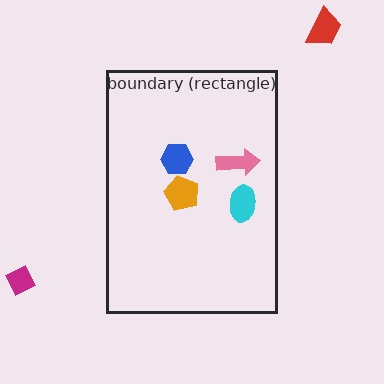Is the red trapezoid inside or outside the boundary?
Outside.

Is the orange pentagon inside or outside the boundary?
Inside.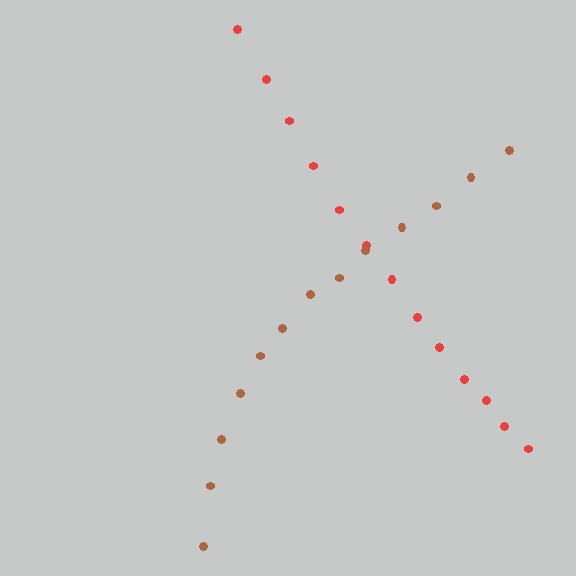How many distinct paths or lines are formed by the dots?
There are 2 distinct paths.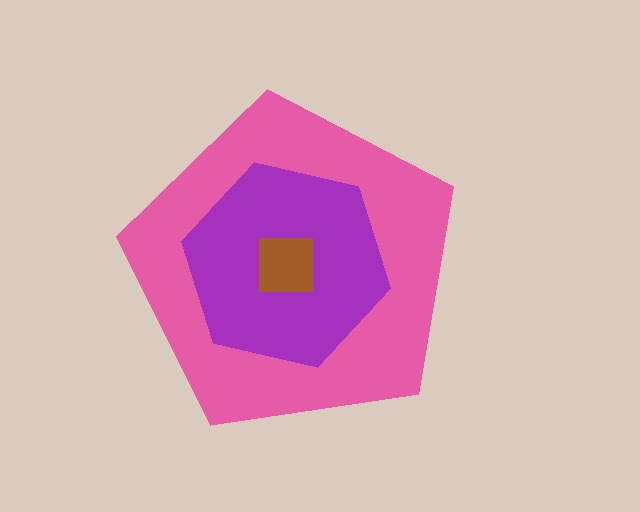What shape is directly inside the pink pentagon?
The purple hexagon.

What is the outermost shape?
The pink pentagon.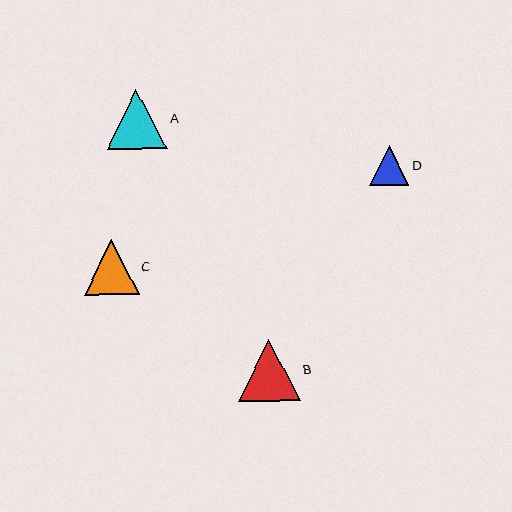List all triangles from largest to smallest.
From largest to smallest: B, A, C, D.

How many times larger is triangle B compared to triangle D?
Triangle B is approximately 1.6 times the size of triangle D.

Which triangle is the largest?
Triangle B is the largest with a size of approximately 62 pixels.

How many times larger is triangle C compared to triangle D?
Triangle C is approximately 1.4 times the size of triangle D.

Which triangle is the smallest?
Triangle D is the smallest with a size of approximately 40 pixels.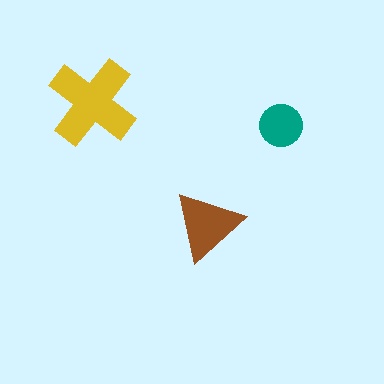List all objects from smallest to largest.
The teal circle, the brown triangle, the yellow cross.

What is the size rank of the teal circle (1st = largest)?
3rd.